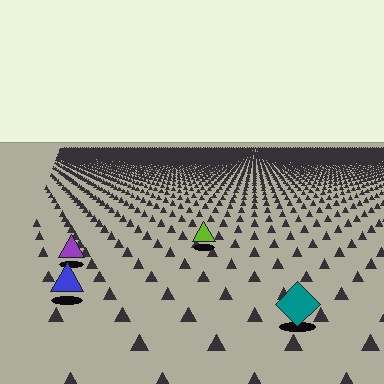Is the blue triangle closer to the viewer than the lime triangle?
Yes. The blue triangle is closer — you can tell from the texture gradient: the ground texture is coarser near it.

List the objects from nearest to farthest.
From nearest to farthest: the teal diamond, the blue triangle, the purple triangle, the lime triangle.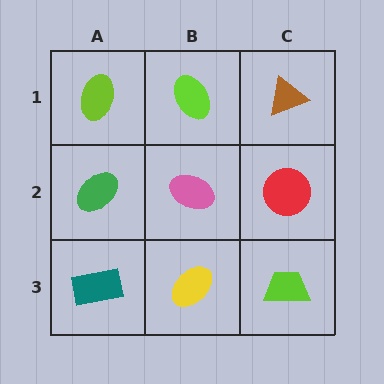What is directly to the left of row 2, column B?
A green ellipse.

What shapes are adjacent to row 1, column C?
A red circle (row 2, column C), a lime ellipse (row 1, column B).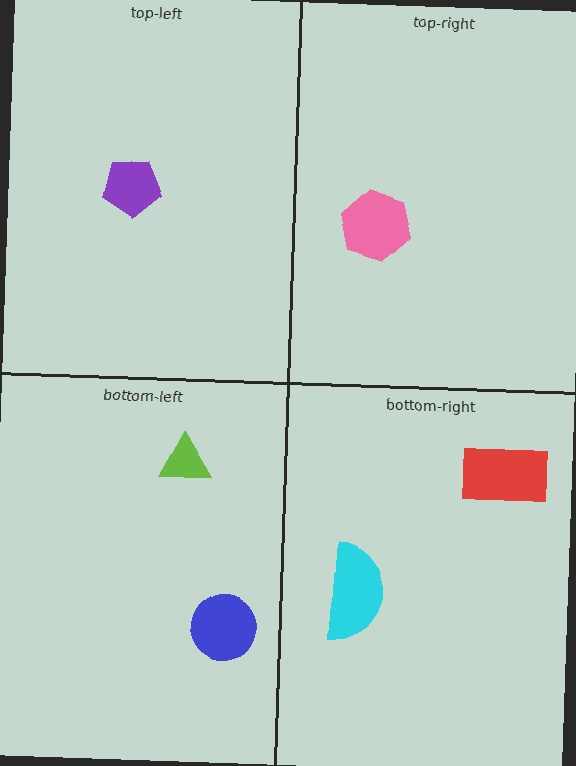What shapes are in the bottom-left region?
The blue circle, the lime triangle.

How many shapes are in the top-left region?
1.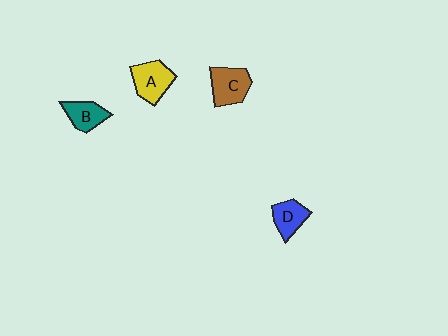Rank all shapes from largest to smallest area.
From largest to smallest: C (brown), A (yellow), D (blue), B (teal).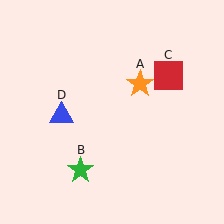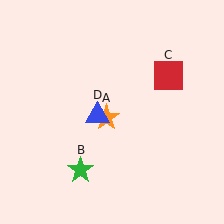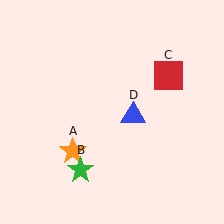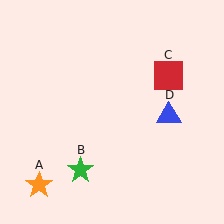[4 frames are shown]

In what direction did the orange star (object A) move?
The orange star (object A) moved down and to the left.